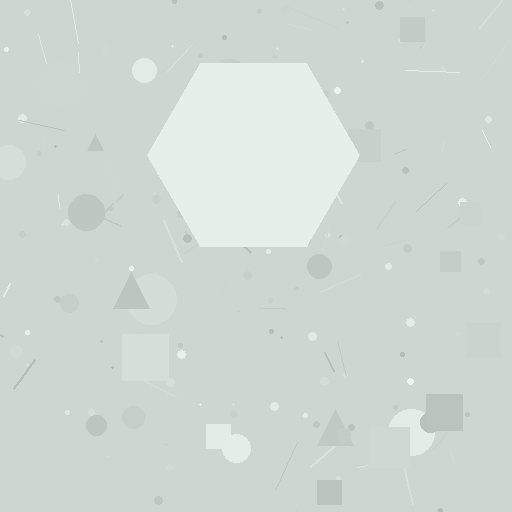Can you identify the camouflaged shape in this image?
The camouflaged shape is a hexagon.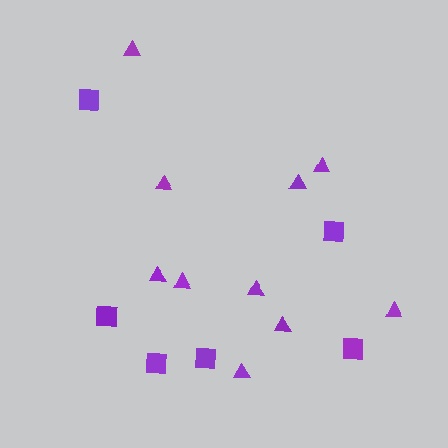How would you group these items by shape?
There are 2 groups: one group of squares (6) and one group of triangles (10).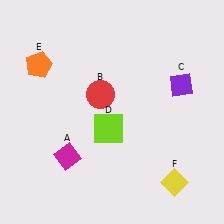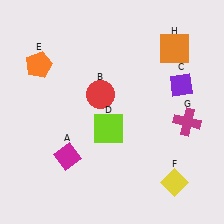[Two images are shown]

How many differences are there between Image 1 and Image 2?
There are 2 differences between the two images.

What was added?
A magenta cross (G), an orange square (H) were added in Image 2.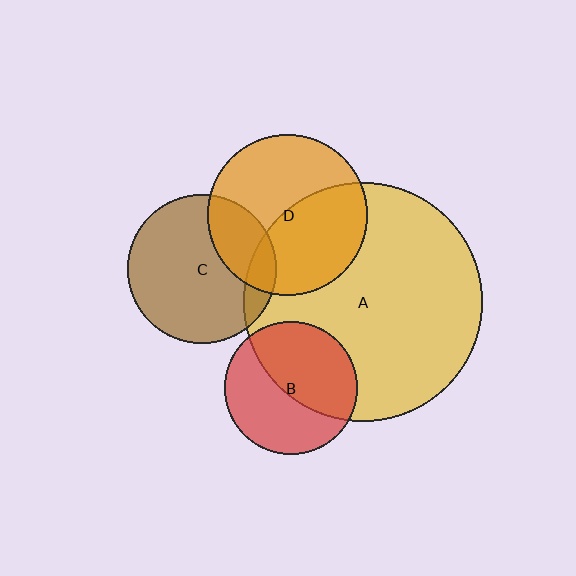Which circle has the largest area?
Circle A (yellow).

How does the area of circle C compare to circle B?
Approximately 1.3 times.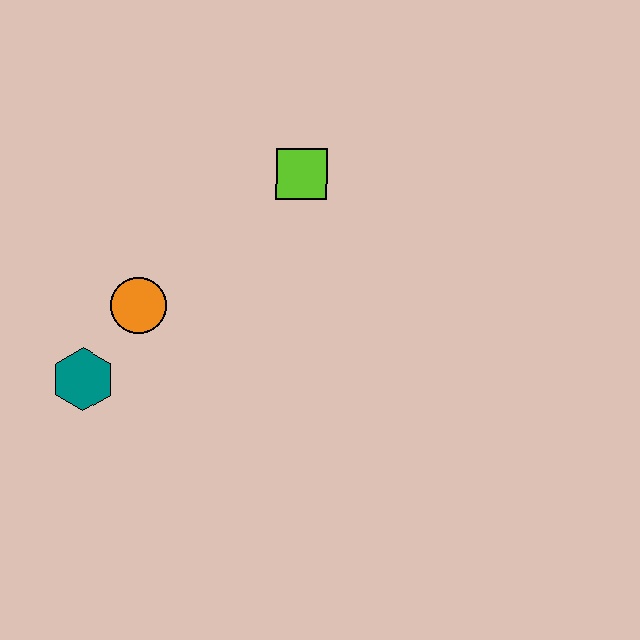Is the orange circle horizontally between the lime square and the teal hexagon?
Yes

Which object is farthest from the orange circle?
The lime square is farthest from the orange circle.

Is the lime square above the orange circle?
Yes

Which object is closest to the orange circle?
The teal hexagon is closest to the orange circle.